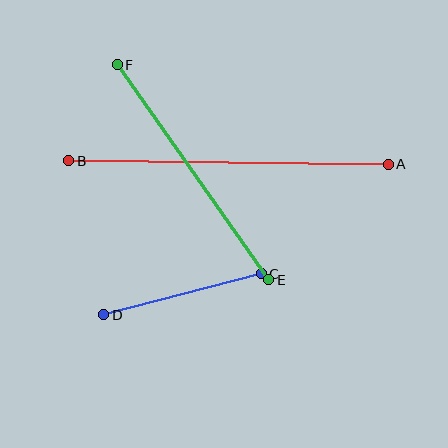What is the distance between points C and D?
The distance is approximately 163 pixels.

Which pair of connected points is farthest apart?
Points A and B are farthest apart.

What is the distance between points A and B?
The distance is approximately 319 pixels.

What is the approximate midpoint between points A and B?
The midpoint is at approximately (229, 163) pixels.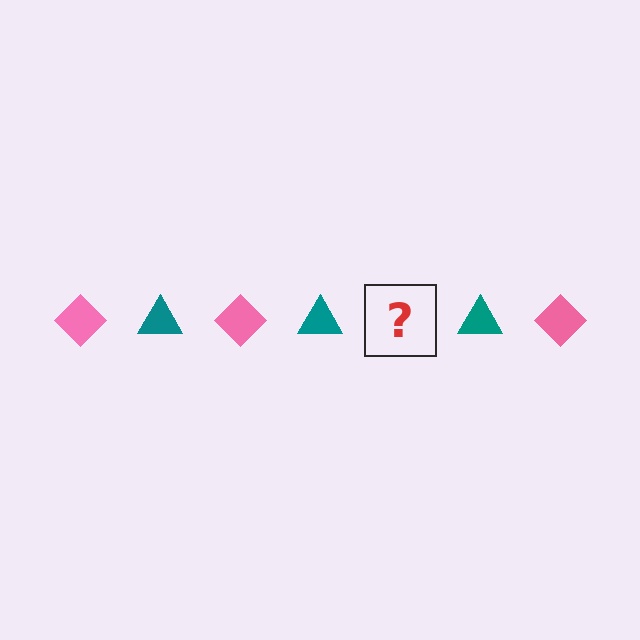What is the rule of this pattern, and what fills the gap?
The rule is that the pattern alternates between pink diamond and teal triangle. The gap should be filled with a pink diamond.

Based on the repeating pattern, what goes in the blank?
The blank should be a pink diamond.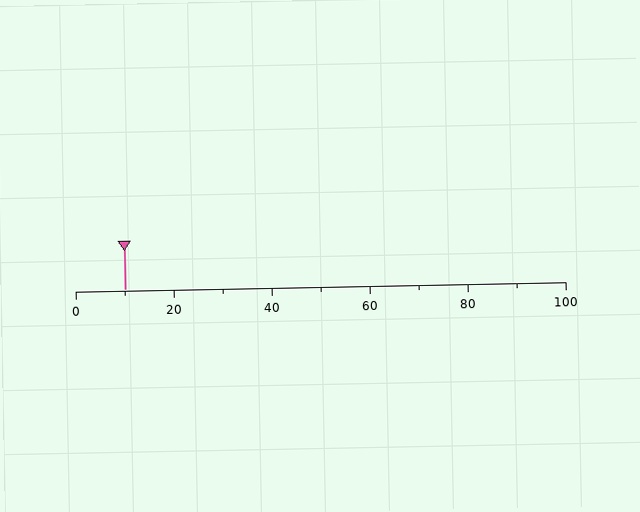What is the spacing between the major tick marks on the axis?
The major ticks are spaced 20 apart.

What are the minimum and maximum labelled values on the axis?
The axis runs from 0 to 100.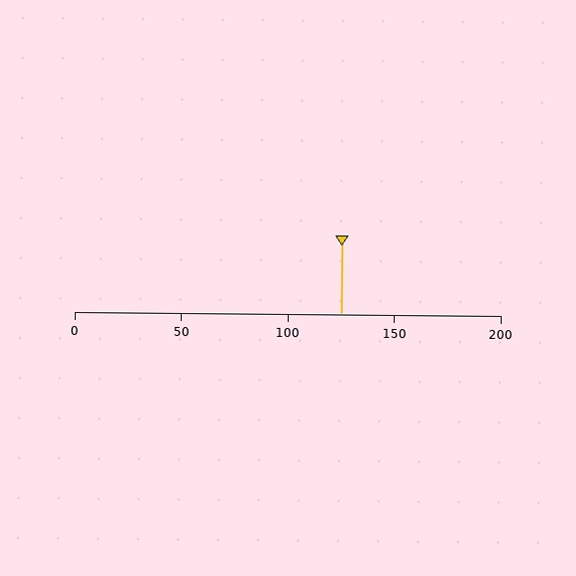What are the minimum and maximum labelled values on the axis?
The axis runs from 0 to 200.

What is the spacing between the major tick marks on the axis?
The major ticks are spaced 50 apart.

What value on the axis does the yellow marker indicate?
The marker indicates approximately 125.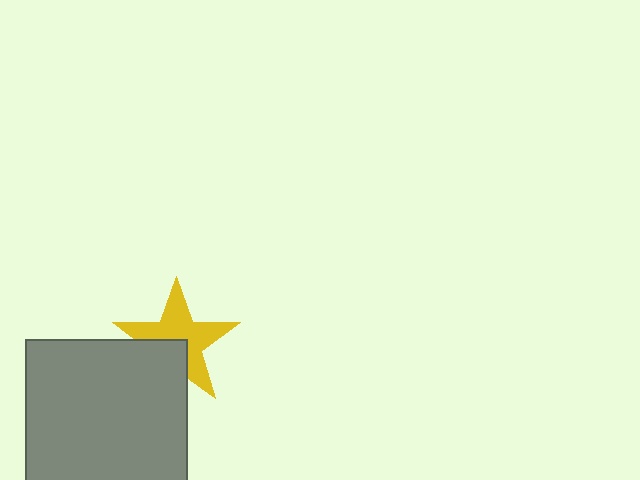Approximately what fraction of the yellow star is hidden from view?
Roughly 33% of the yellow star is hidden behind the gray rectangle.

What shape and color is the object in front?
The object in front is a gray rectangle.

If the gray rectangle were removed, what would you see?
You would see the complete yellow star.